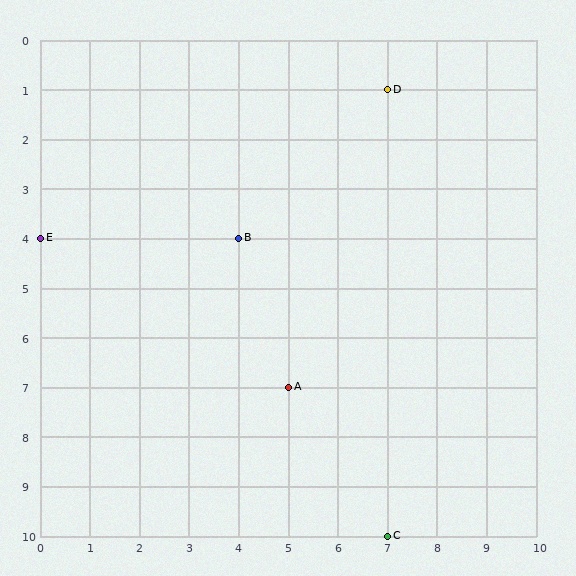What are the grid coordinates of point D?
Point D is at grid coordinates (7, 1).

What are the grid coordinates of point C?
Point C is at grid coordinates (7, 10).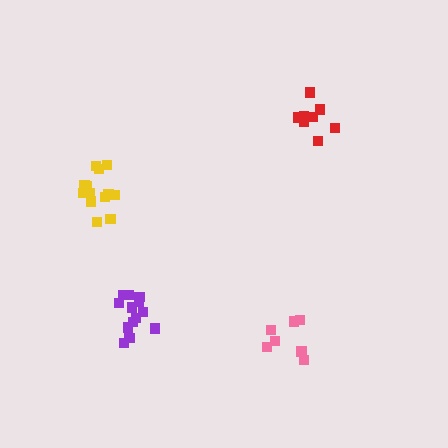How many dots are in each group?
Group 1: 7 dots, Group 2: 13 dots, Group 3: 8 dots, Group 4: 13 dots (41 total).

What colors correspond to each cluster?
The clusters are colored: pink, yellow, red, purple.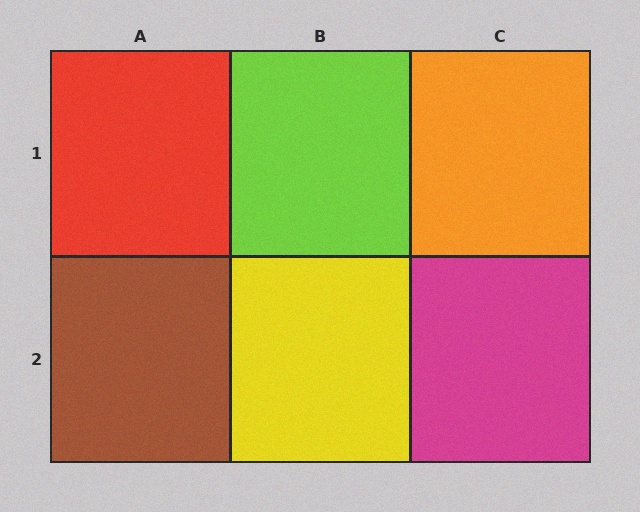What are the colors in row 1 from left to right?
Red, lime, orange.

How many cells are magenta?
1 cell is magenta.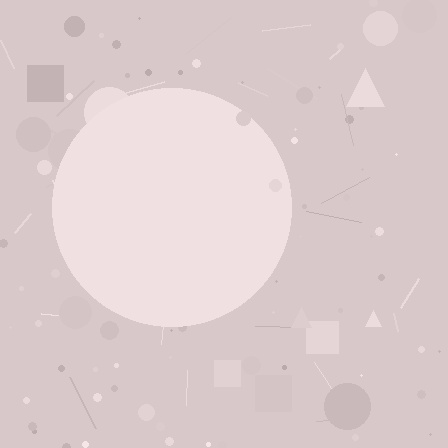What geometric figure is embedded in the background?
A circle is embedded in the background.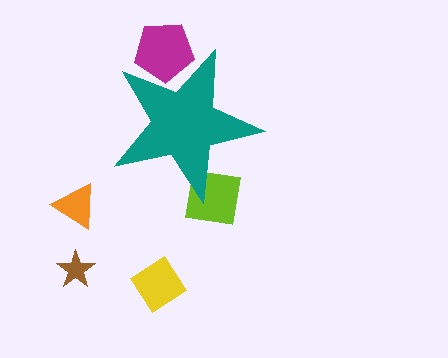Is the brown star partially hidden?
No, the brown star is fully visible.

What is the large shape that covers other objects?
A teal star.